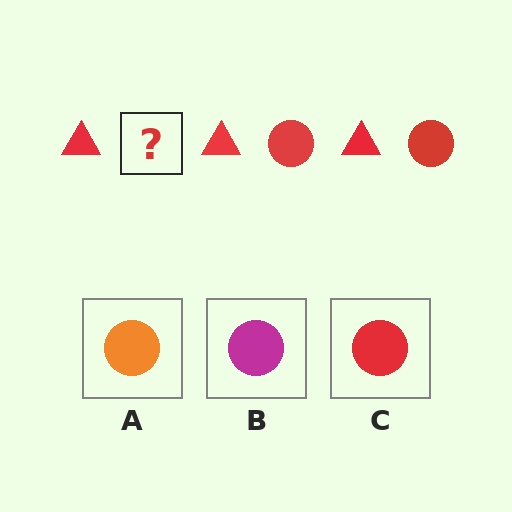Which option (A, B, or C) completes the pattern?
C.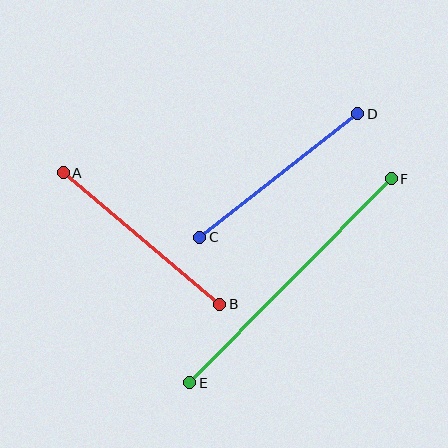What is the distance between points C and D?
The distance is approximately 200 pixels.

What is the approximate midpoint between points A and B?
The midpoint is at approximately (142, 238) pixels.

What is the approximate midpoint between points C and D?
The midpoint is at approximately (279, 175) pixels.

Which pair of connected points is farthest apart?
Points E and F are farthest apart.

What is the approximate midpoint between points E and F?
The midpoint is at approximately (290, 281) pixels.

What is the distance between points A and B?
The distance is approximately 204 pixels.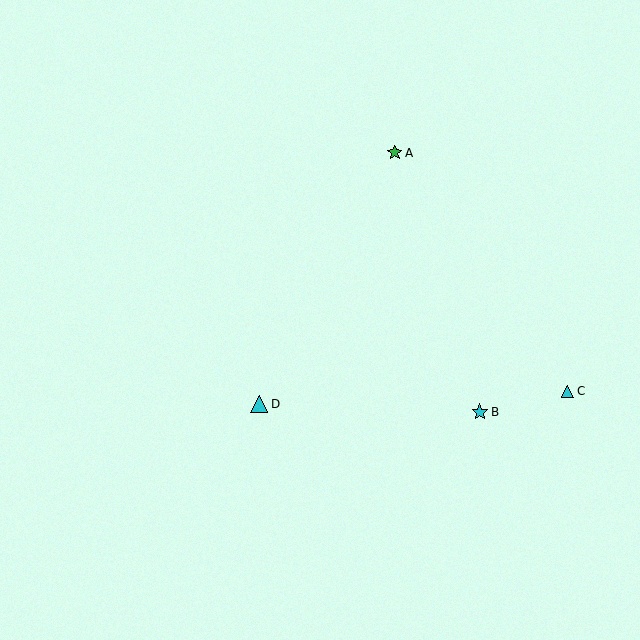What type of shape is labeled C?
Shape C is a cyan triangle.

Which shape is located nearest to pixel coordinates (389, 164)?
The green star (labeled A) at (395, 153) is nearest to that location.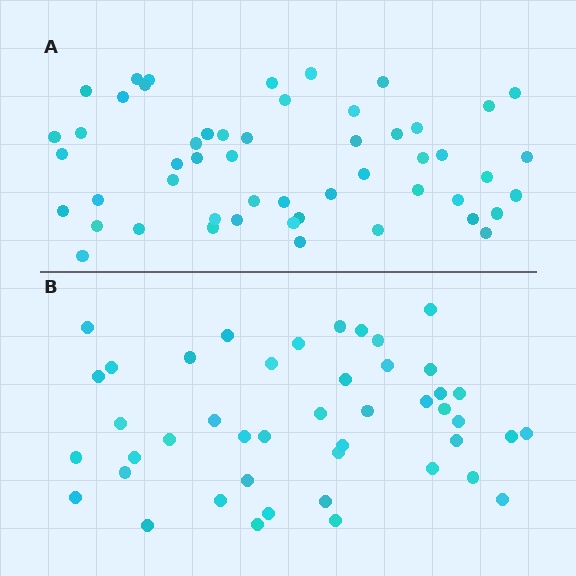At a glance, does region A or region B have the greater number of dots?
Region A (the top region) has more dots.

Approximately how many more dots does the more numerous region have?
Region A has roughly 8 or so more dots than region B.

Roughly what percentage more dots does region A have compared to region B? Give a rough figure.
About 15% more.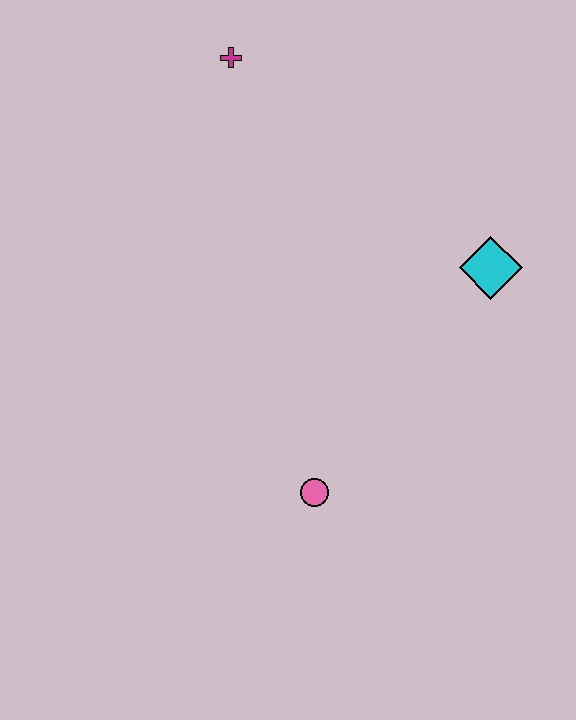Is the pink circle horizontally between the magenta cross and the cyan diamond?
Yes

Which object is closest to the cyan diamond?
The pink circle is closest to the cyan diamond.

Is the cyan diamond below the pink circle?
No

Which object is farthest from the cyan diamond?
The magenta cross is farthest from the cyan diamond.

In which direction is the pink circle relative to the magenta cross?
The pink circle is below the magenta cross.